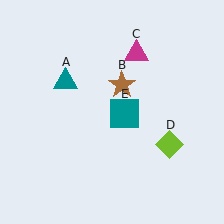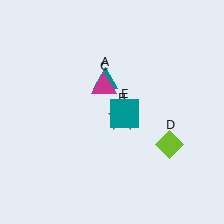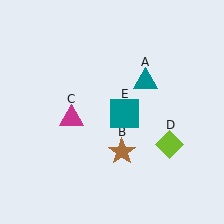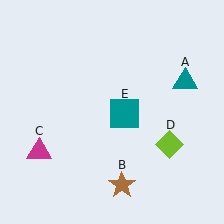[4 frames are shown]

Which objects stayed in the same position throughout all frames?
Lime diamond (object D) and teal square (object E) remained stationary.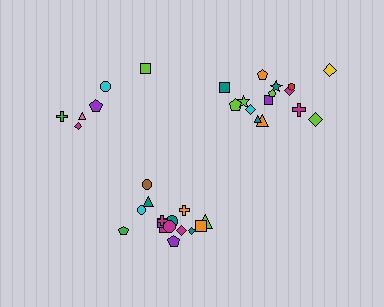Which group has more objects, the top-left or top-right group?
The top-right group.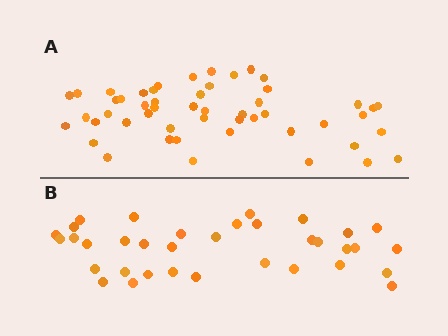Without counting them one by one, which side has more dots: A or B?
Region A (the top region) has more dots.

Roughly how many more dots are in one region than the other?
Region A has approximately 15 more dots than region B.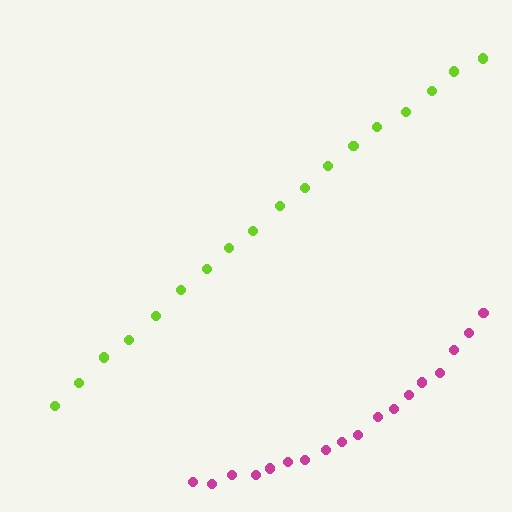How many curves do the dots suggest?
There are 2 distinct paths.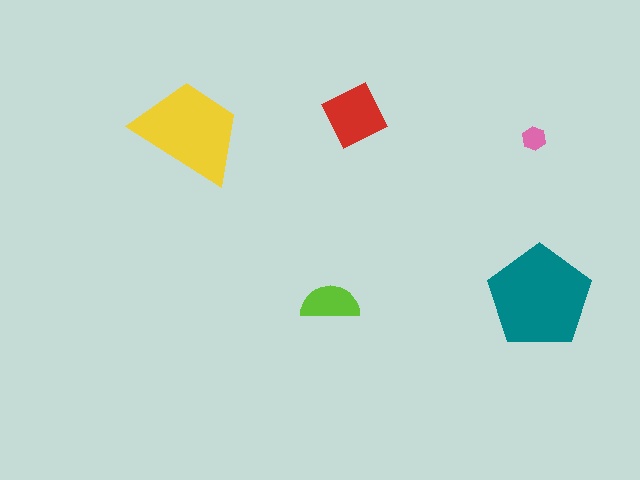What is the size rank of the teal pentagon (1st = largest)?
1st.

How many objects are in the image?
There are 5 objects in the image.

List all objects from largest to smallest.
The teal pentagon, the yellow trapezoid, the red diamond, the lime semicircle, the pink hexagon.